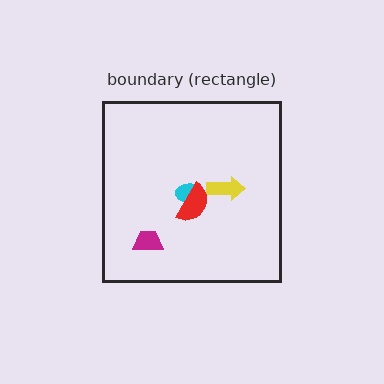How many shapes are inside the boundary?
4 inside, 0 outside.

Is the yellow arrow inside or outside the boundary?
Inside.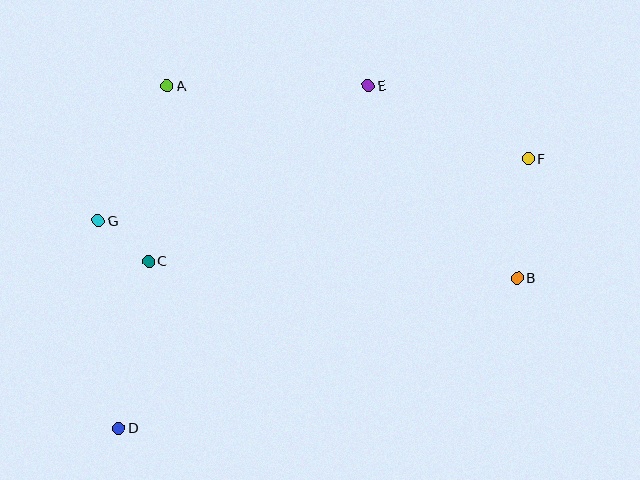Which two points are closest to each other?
Points C and G are closest to each other.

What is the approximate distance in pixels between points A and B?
The distance between A and B is approximately 399 pixels.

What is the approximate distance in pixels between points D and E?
The distance between D and E is approximately 424 pixels.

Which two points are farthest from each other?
Points D and F are farthest from each other.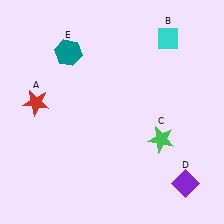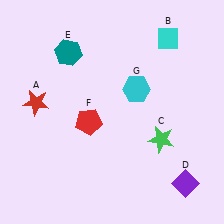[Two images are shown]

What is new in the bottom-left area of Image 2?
A red pentagon (F) was added in the bottom-left area of Image 2.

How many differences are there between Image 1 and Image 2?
There are 2 differences between the two images.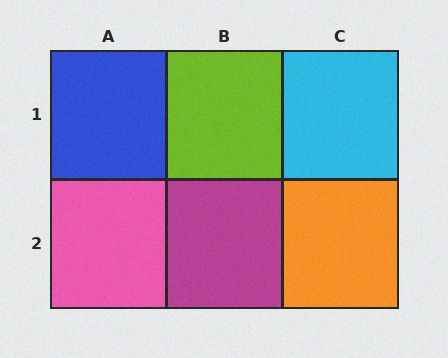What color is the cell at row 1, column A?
Blue.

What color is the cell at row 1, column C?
Cyan.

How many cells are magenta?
1 cell is magenta.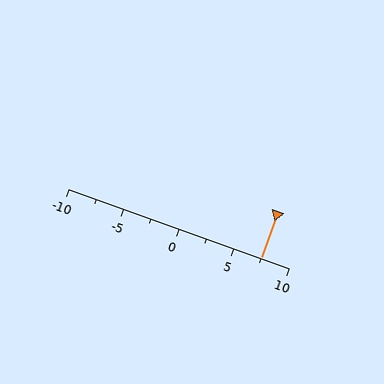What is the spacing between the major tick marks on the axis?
The major ticks are spaced 5 apart.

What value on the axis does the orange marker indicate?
The marker indicates approximately 7.5.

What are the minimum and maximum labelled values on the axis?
The axis runs from -10 to 10.